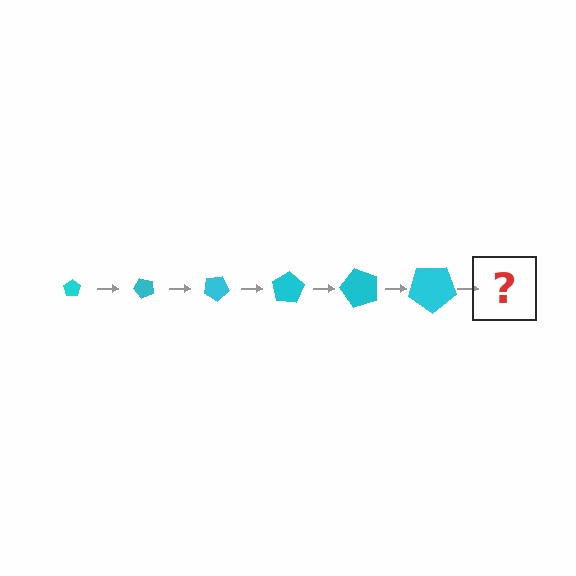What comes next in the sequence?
The next element should be a pentagon, larger than the previous one and rotated 300 degrees from the start.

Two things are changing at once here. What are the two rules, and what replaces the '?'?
The two rules are that the pentagon grows larger each step and it rotates 50 degrees each step. The '?' should be a pentagon, larger than the previous one and rotated 300 degrees from the start.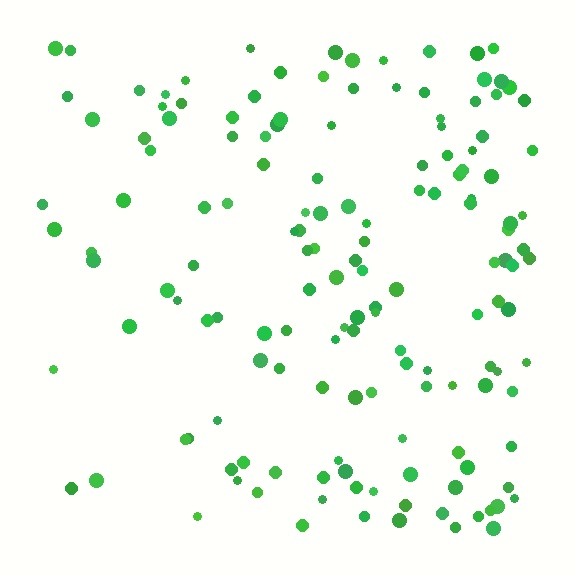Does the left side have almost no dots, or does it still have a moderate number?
Still a moderate number, just noticeably fewer than the right.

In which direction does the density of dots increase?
From left to right, with the right side densest.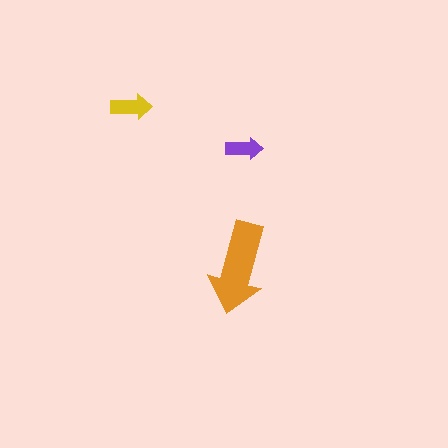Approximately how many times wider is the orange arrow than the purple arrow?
About 2.5 times wider.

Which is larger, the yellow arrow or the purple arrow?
The yellow one.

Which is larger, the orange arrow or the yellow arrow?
The orange one.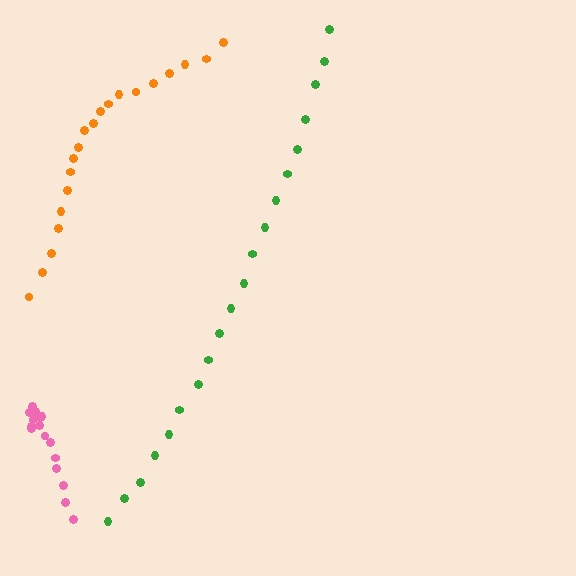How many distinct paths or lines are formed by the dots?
There are 3 distinct paths.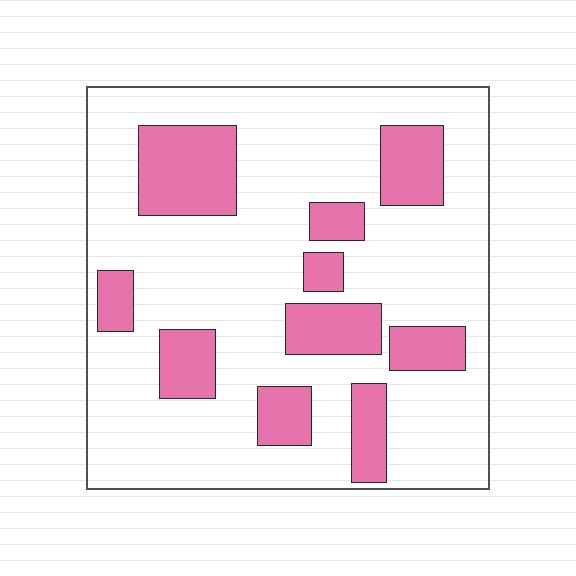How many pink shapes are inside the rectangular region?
10.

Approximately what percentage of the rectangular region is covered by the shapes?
Approximately 25%.